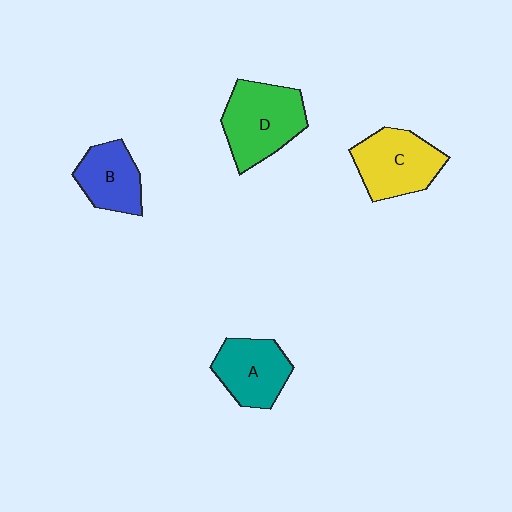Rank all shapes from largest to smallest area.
From largest to smallest: D (green), C (yellow), A (teal), B (blue).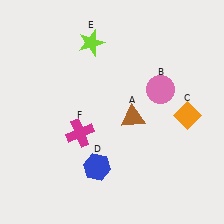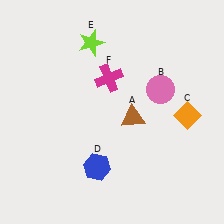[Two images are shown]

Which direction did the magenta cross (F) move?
The magenta cross (F) moved up.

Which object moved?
The magenta cross (F) moved up.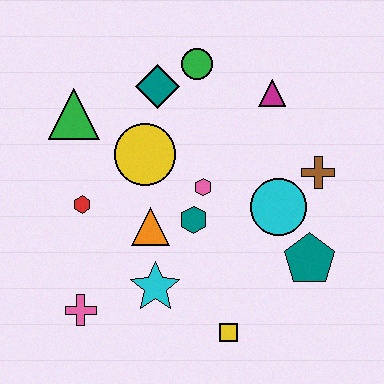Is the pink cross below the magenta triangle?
Yes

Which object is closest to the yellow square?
The cyan star is closest to the yellow square.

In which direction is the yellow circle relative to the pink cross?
The yellow circle is above the pink cross.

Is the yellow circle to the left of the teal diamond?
Yes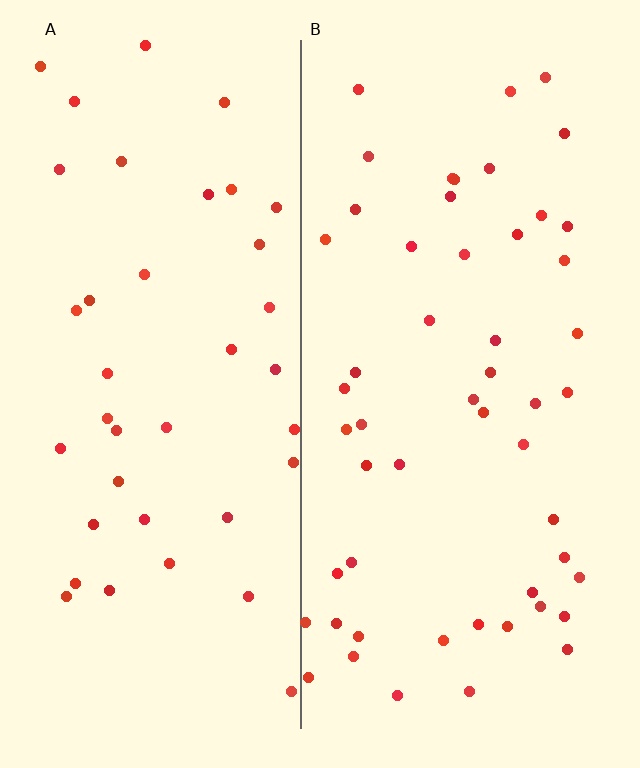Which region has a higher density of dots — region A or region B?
B (the right).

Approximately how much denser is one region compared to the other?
Approximately 1.3× — region B over region A.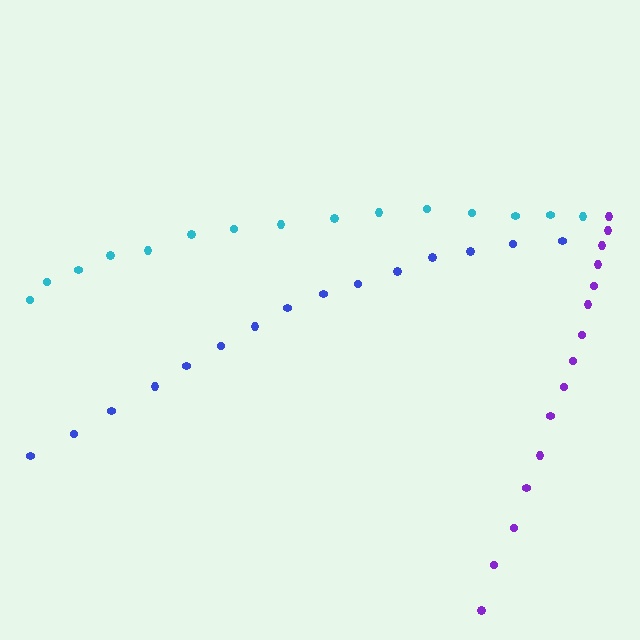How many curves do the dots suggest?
There are 3 distinct paths.